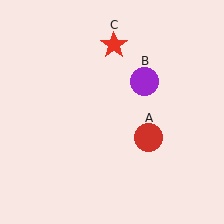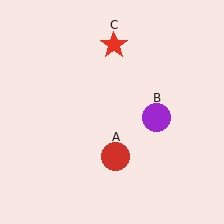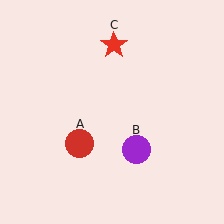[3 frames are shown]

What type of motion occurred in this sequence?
The red circle (object A), purple circle (object B) rotated clockwise around the center of the scene.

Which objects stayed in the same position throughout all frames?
Red star (object C) remained stationary.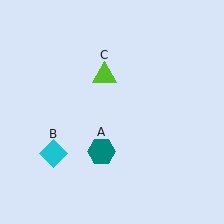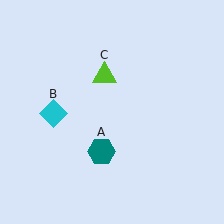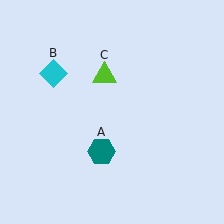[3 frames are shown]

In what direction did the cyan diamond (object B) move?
The cyan diamond (object B) moved up.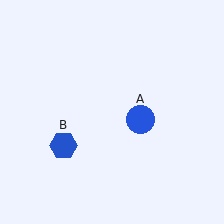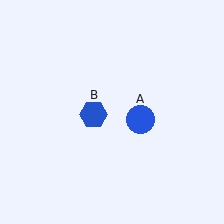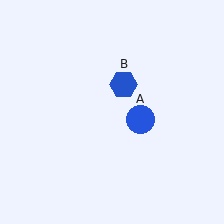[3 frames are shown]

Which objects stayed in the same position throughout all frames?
Blue circle (object A) remained stationary.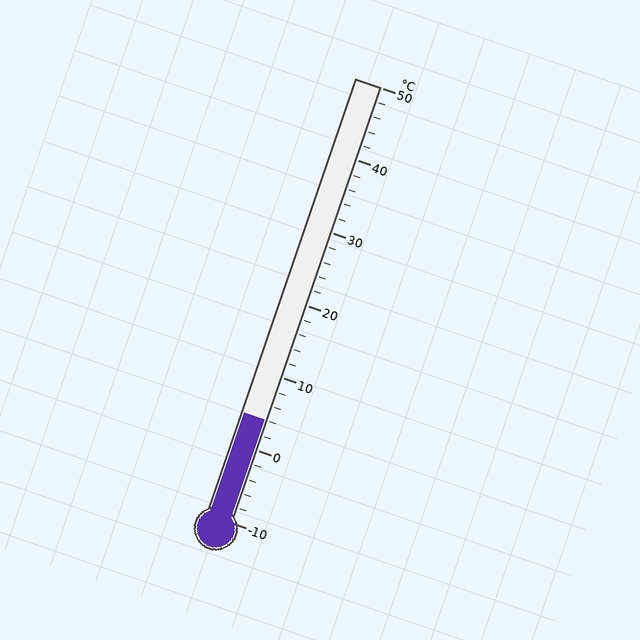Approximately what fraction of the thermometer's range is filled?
The thermometer is filled to approximately 25% of its range.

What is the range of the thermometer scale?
The thermometer scale ranges from -10°C to 50°C.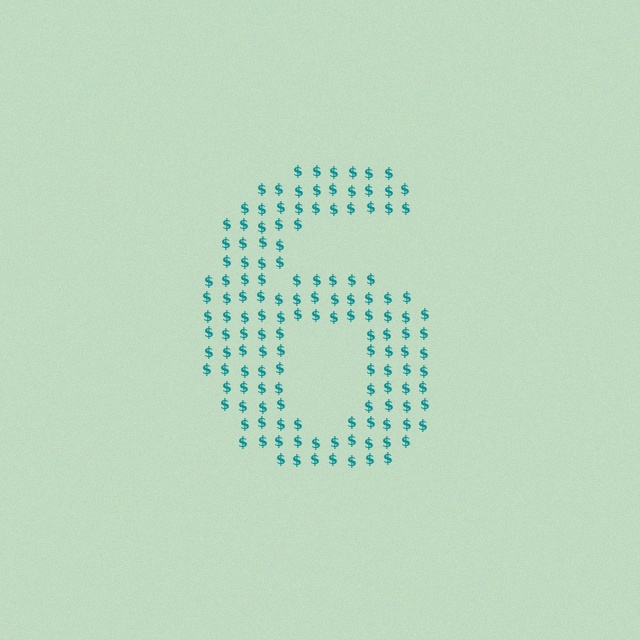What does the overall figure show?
The overall figure shows the digit 6.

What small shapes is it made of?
It is made of small dollar signs.